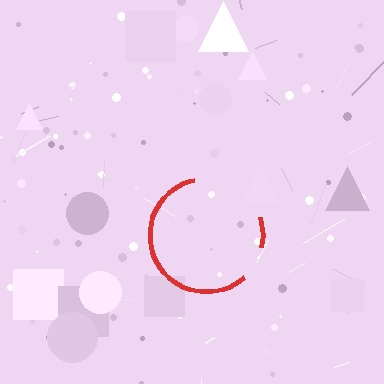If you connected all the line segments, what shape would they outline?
They would outline a circle.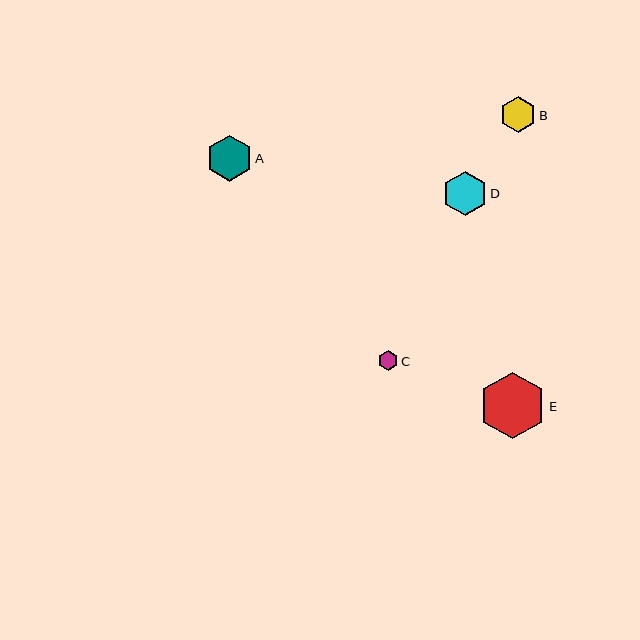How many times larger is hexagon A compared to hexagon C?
Hexagon A is approximately 2.2 times the size of hexagon C.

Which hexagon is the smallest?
Hexagon C is the smallest with a size of approximately 20 pixels.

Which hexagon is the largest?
Hexagon E is the largest with a size of approximately 66 pixels.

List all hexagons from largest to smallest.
From largest to smallest: E, A, D, B, C.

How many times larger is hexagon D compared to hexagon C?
Hexagon D is approximately 2.2 times the size of hexagon C.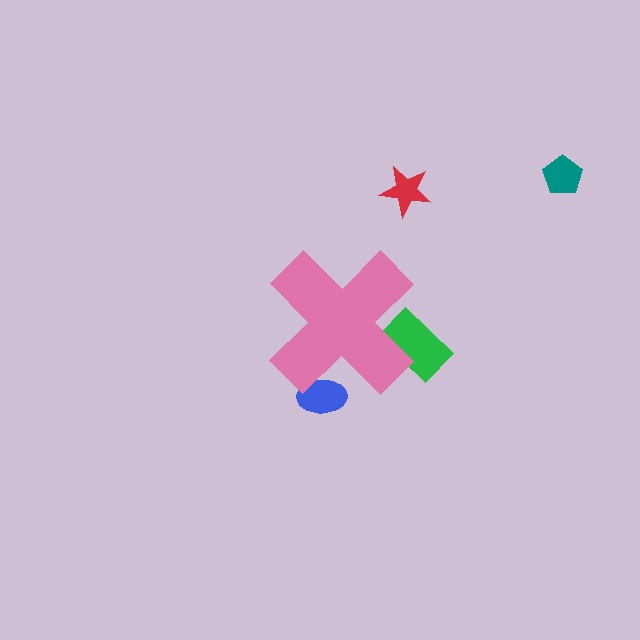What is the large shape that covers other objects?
A pink cross.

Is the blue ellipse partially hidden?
Yes, the blue ellipse is partially hidden behind the pink cross.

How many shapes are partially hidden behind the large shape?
2 shapes are partially hidden.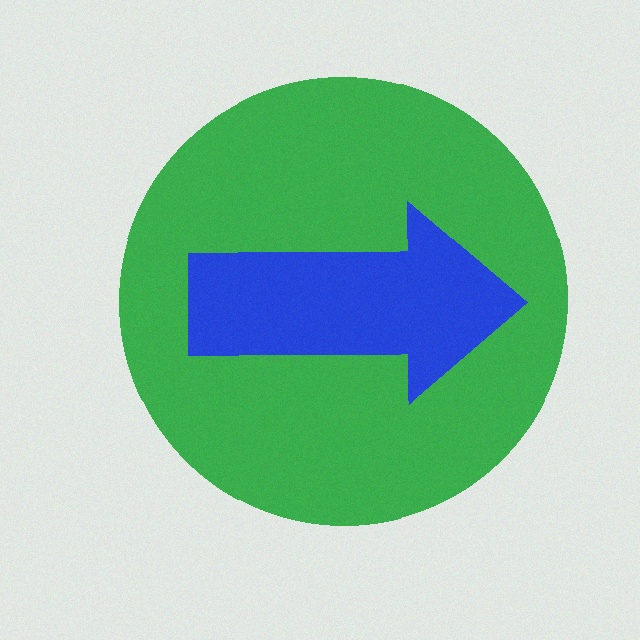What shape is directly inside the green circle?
The blue arrow.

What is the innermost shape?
The blue arrow.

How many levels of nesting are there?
2.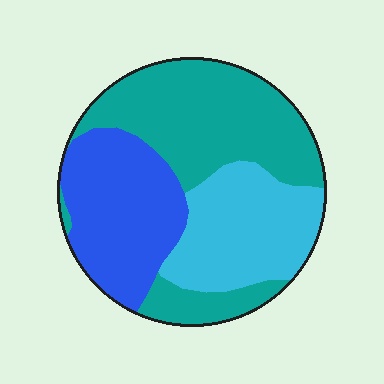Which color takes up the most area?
Teal, at roughly 45%.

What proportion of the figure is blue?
Blue takes up between a sixth and a third of the figure.